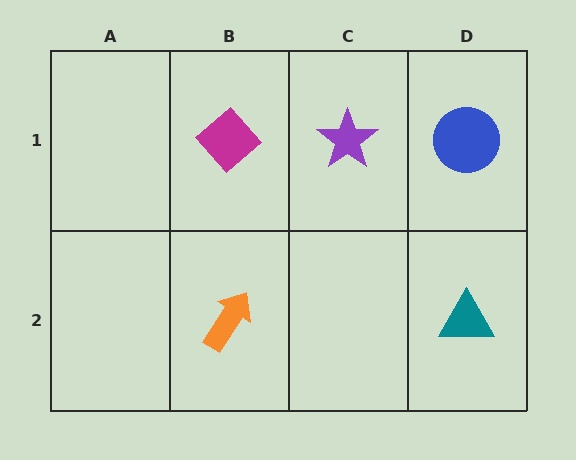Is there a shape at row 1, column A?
No, that cell is empty.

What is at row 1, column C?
A purple star.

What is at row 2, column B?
An orange arrow.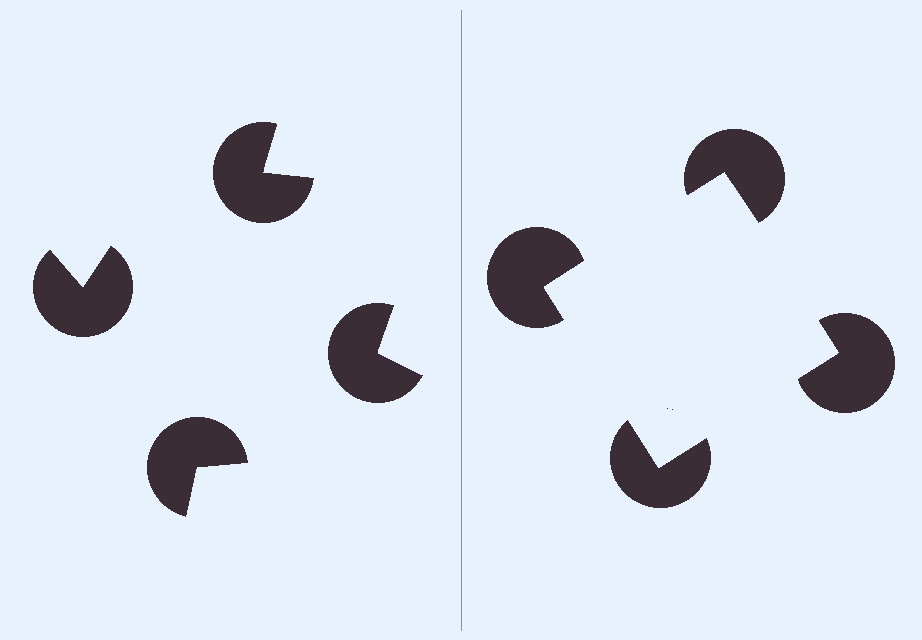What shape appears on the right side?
An illusory square.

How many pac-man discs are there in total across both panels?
8 — 4 on each side.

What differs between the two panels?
The pac-man discs are positioned identically on both sides; only the wedge orientations differ. On the right they align to a square; on the left they are misaligned.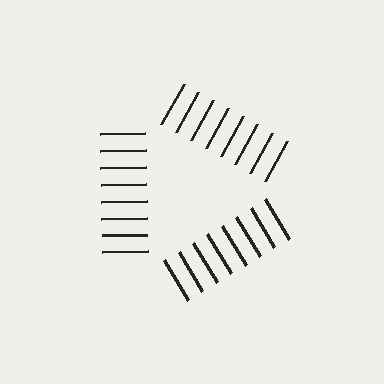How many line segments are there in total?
24 — 8 along each of the 3 edges.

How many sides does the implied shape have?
3 sides — the line-ends trace a triangle.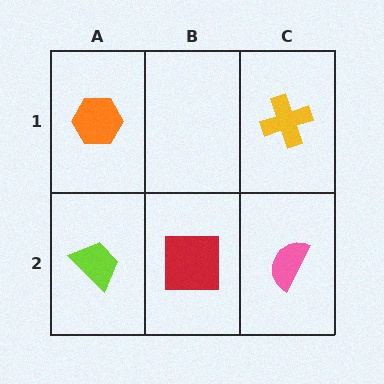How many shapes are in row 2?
3 shapes.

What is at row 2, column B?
A red square.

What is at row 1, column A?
An orange hexagon.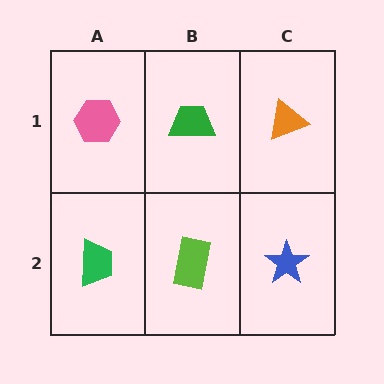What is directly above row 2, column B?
A green trapezoid.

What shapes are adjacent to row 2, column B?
A green trapezoid (row 1, column B), a green trapezoid (row 2, column A), a blue star (row 2, column C).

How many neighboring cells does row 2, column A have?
2.